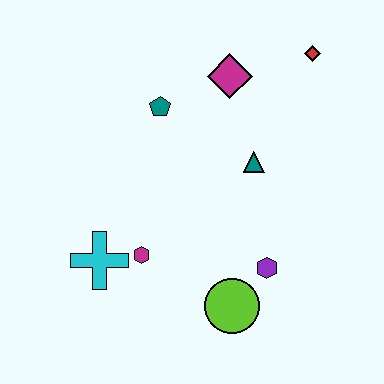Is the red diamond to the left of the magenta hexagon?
No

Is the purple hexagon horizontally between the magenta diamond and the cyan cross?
No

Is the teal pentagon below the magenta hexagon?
No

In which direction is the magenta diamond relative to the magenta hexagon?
The magenta diamond is above the magenta hexagon.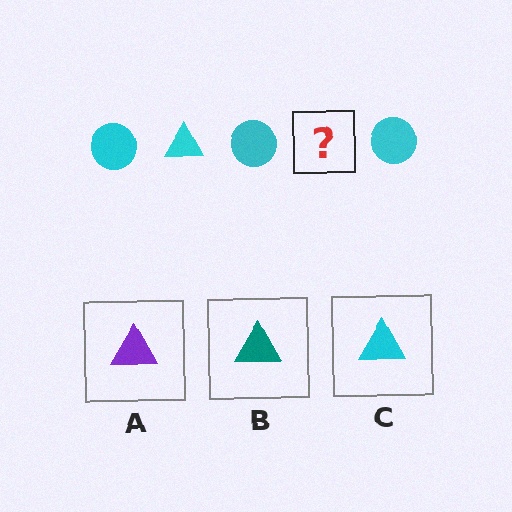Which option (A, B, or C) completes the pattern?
C.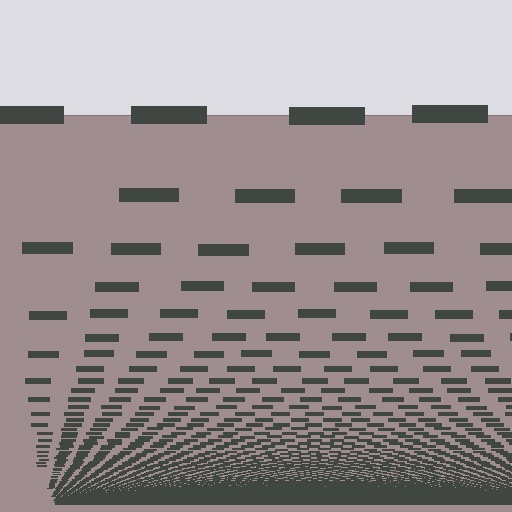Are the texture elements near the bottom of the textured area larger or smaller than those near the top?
Smaller. The gradient is inverted — elements near the bottom are smaller and denser.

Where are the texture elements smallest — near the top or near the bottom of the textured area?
Near the bottom.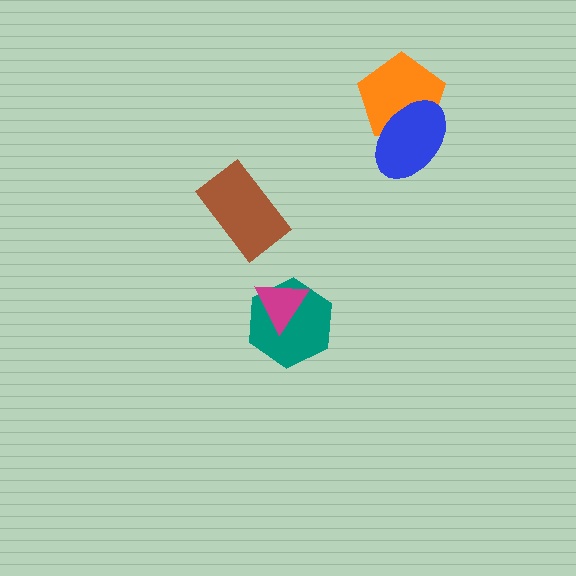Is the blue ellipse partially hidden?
No, no other shape covers it.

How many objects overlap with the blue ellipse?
1 object overlaps with the blue ellipse.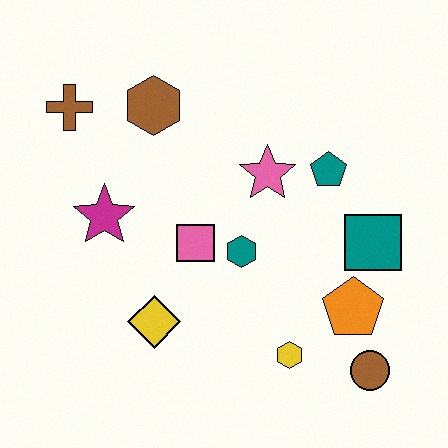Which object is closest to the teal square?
The orange pentagon is closest to the teal square.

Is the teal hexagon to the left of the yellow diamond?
No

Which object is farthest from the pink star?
The brown circle is farthest from the pink star.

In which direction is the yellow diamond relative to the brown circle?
The yellow diamond is to the left of the brown circle.